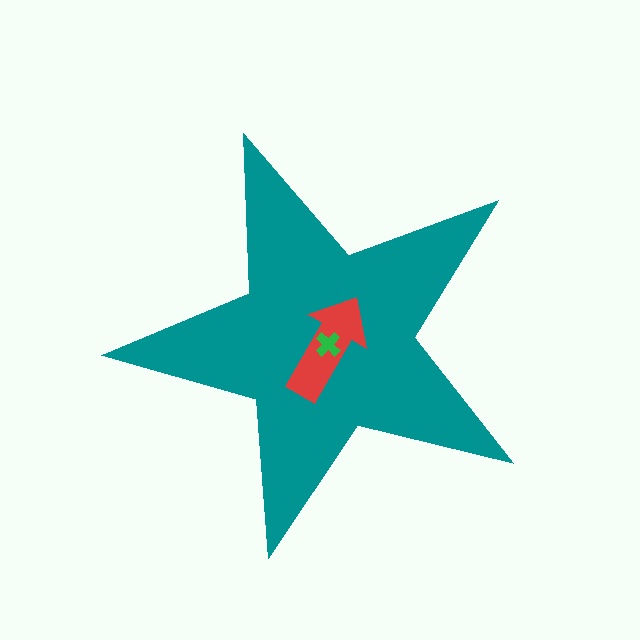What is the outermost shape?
The teal star.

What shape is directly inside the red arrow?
The green cross.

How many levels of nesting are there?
3.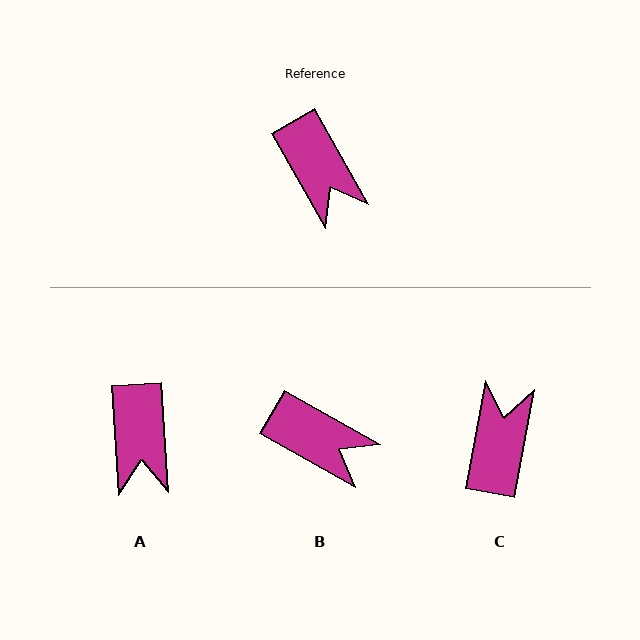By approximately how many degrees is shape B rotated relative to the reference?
Approximately 31 degrees counter-clockwise.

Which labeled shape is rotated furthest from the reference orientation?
C, about 140 degrees away.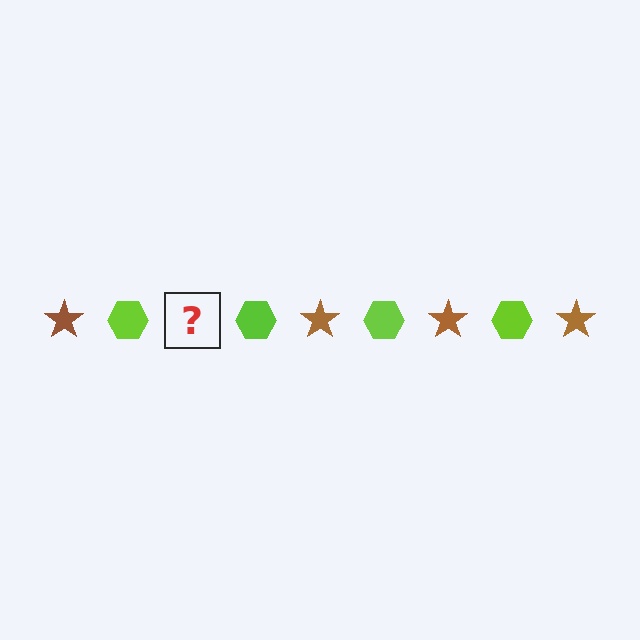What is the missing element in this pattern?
The missing element is a brown star.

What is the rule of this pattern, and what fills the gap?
The rule is that the pattern alternates between brown star and lime hexagon. The gap should be filled with a brown star.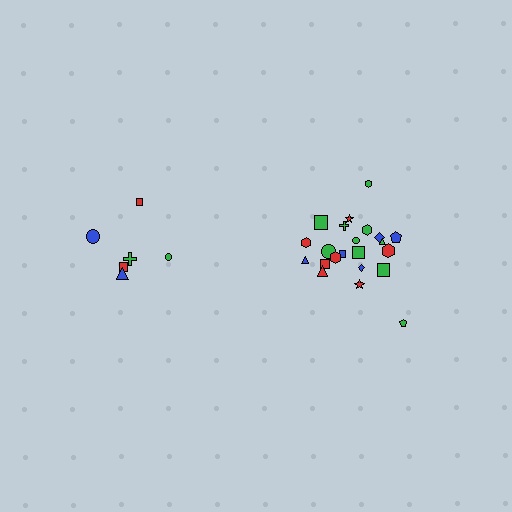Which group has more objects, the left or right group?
The right group.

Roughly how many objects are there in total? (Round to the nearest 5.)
Roughly 30 objects in total.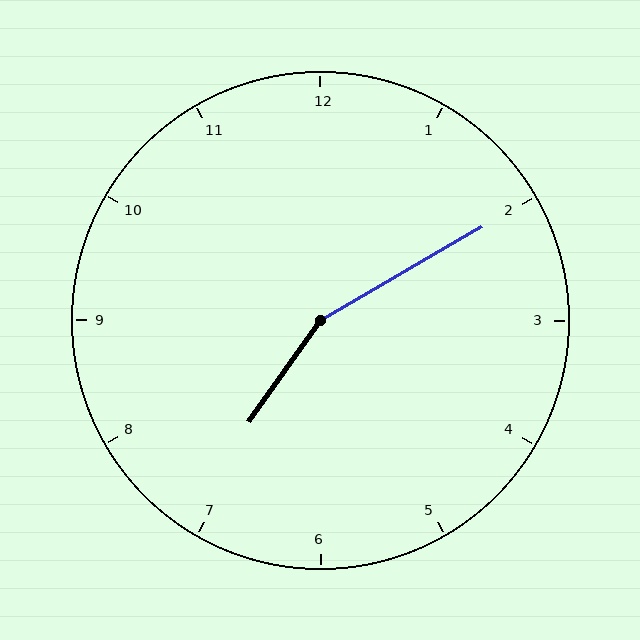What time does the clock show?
7:10.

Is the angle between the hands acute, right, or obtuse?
It is obtuse.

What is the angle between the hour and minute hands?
Approximately 155 degrees.